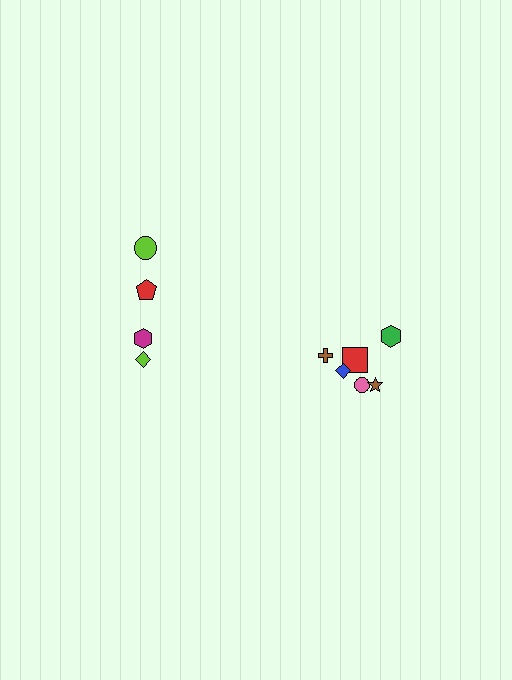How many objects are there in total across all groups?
There are 10 objects.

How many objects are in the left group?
There are 4 objects.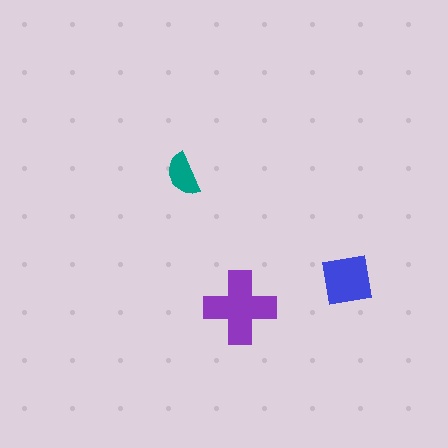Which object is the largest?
The purple cross.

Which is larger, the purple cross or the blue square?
The purple cross.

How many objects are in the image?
There are 3 objects in the image.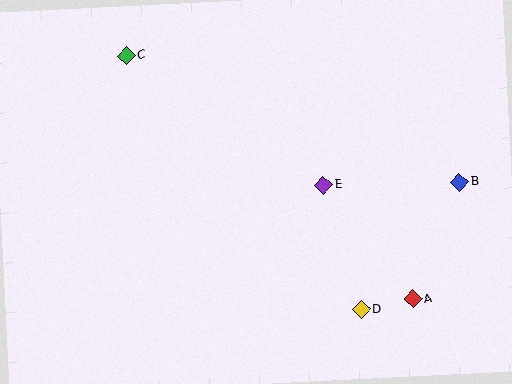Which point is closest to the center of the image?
Point E at (324, 185) is closest to the center.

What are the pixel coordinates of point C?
Point C is at (126, 56).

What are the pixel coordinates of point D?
Point D is at (361, 310).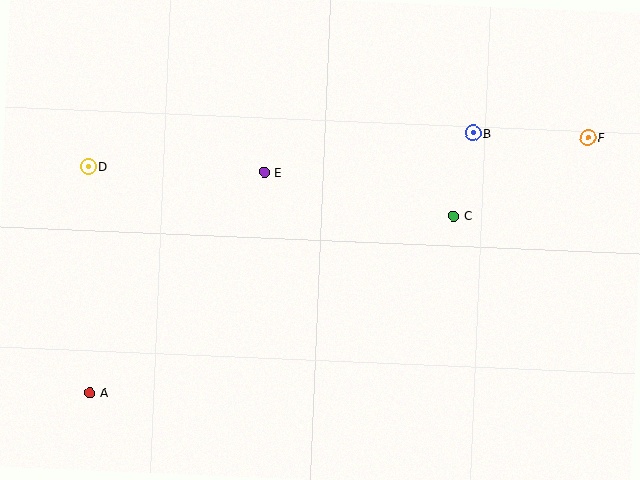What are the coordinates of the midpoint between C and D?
The midpoint between C and D is at (271, 191).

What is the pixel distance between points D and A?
The distance between D and A is 226 pixels.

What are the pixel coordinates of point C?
Point C is at (454, 216).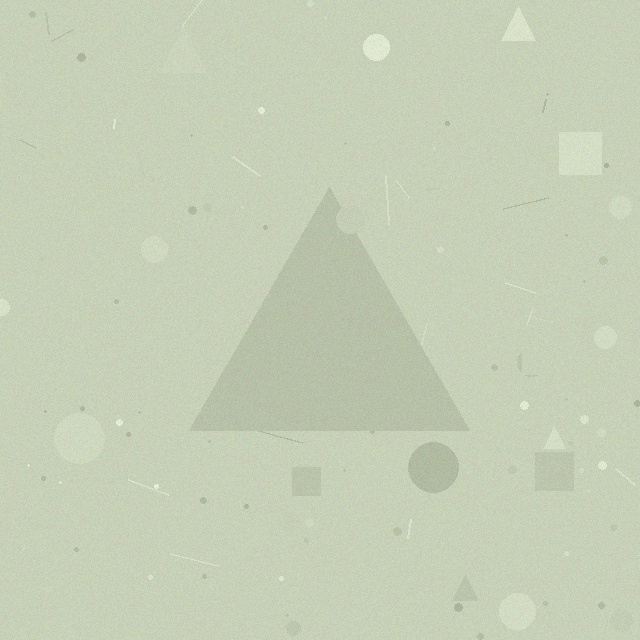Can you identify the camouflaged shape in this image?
The camouflaged shape is a triangle.